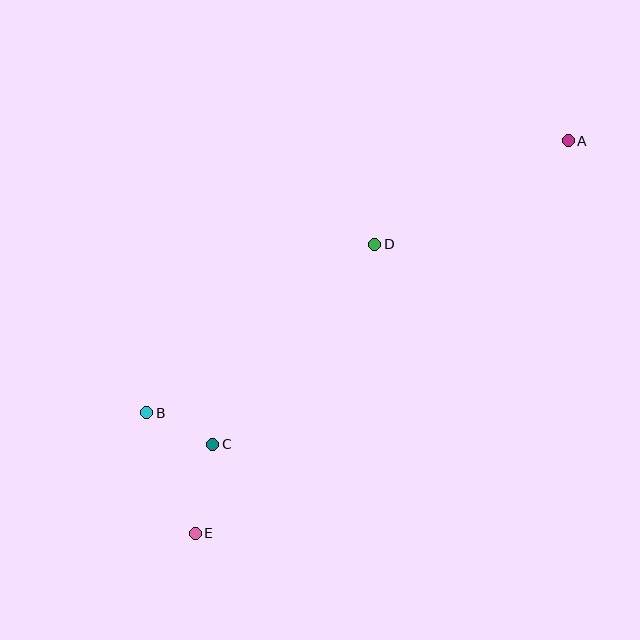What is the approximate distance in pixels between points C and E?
The distance between C and E is approximately 91 pixels.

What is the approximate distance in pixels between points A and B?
The distance between A and B is approximately 502 pixels.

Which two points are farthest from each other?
Points A and E are farthest from each other.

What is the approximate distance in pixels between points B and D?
The distance between B and D is approximately 283 pixels.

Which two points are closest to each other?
Points B and C are closest to each other.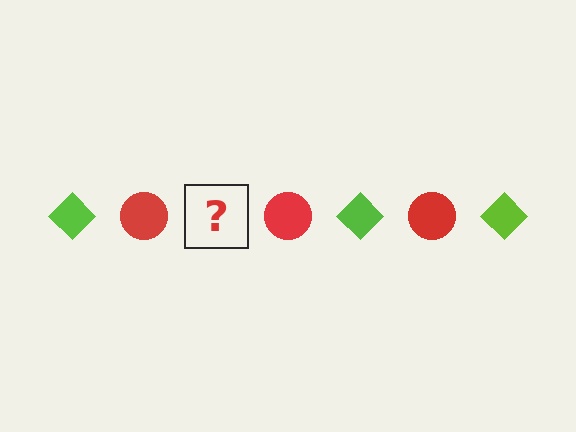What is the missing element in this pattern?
The missing element is a lime diamond.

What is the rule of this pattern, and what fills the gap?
The rule is that the pattern alternates between lime diamond and red circle. The gap should be filled with a lime diamond.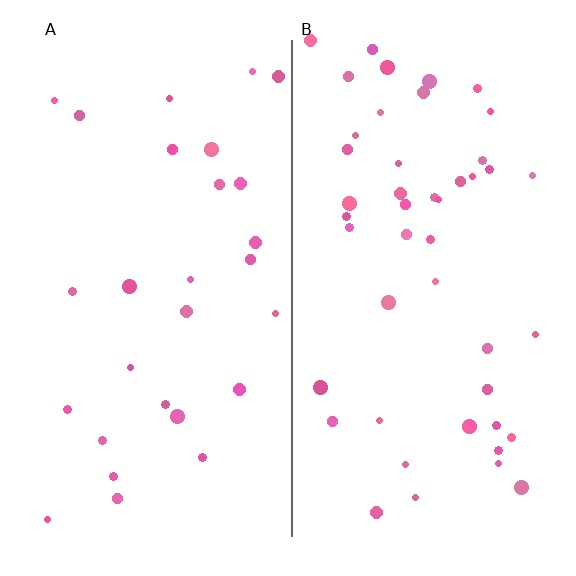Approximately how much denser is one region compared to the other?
Approximately 1.7× — region B over region A.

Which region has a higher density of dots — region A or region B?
B (the right).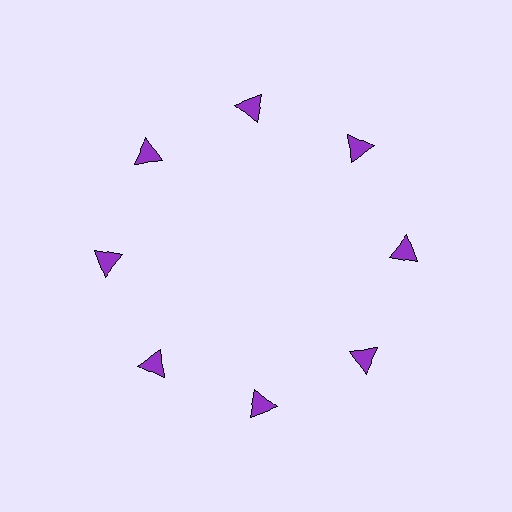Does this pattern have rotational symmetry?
Yes, this pattern has 8-fold rotational symmetry. It looks the same after rotating 45 degrees around the center.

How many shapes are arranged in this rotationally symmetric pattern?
There are 8 shapes, arranged in 8 groups of 1.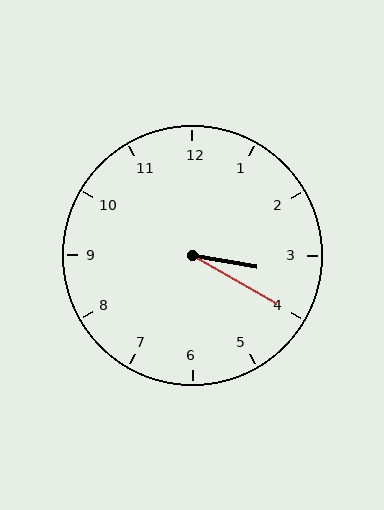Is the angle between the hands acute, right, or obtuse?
It is acute.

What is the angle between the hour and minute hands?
Approximately 20 degrees.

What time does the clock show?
3:20.